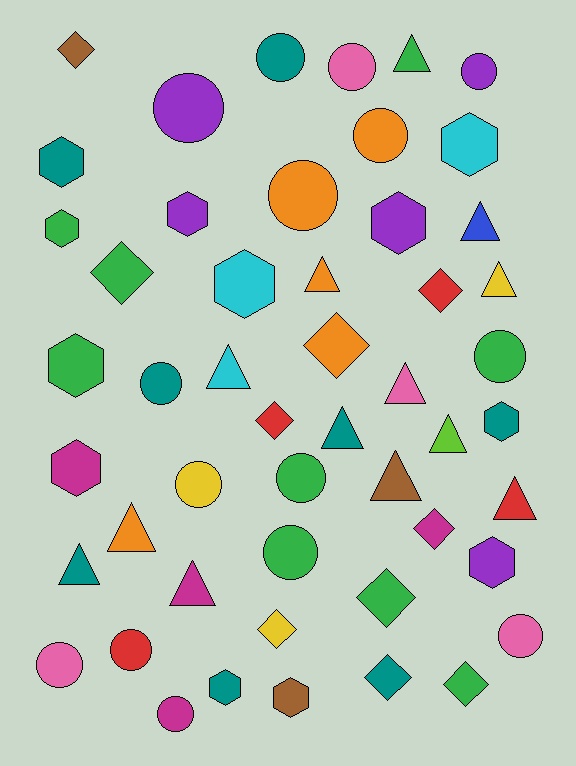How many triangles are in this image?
There are 13 triangles.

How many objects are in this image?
There are 50 objects.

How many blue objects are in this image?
There is 1 blue object.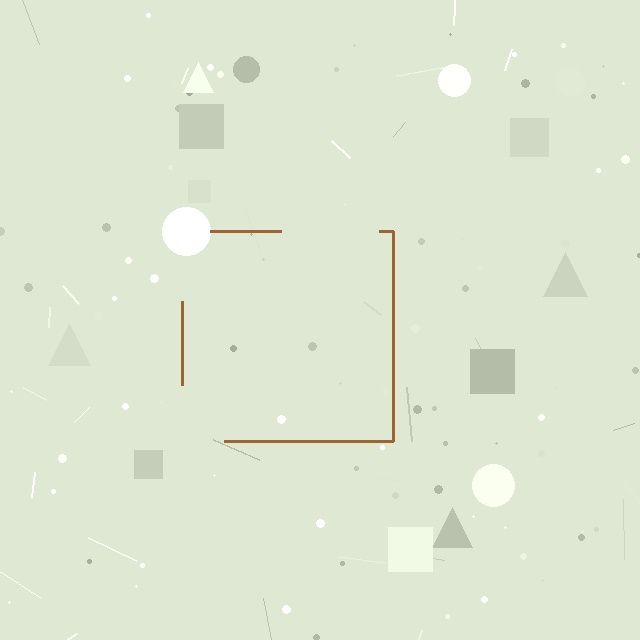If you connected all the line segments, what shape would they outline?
They would outline a square.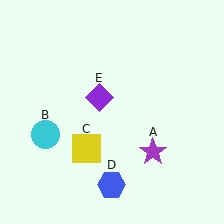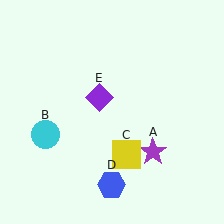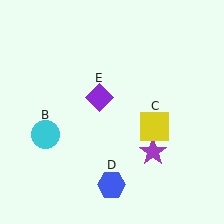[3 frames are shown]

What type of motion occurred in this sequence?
The yellow square (object C) rotated counterclockwise around the center of the scene.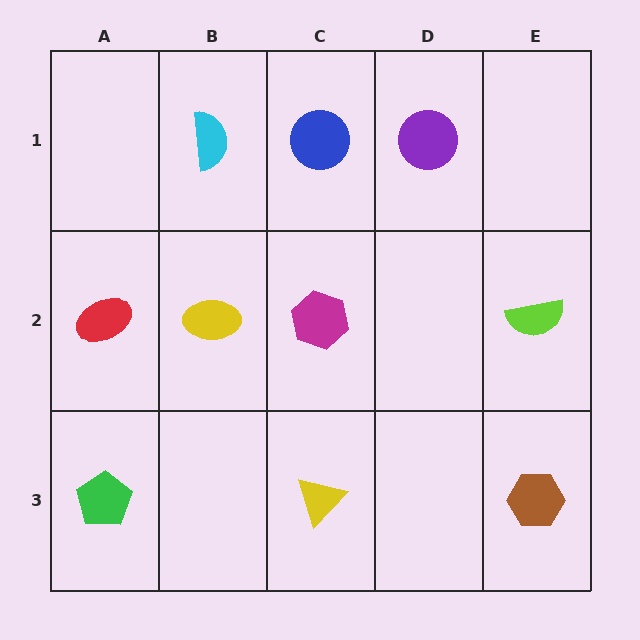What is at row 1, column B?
A cyan semicircle.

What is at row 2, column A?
A red ellipse.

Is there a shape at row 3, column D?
No, that cell is empty.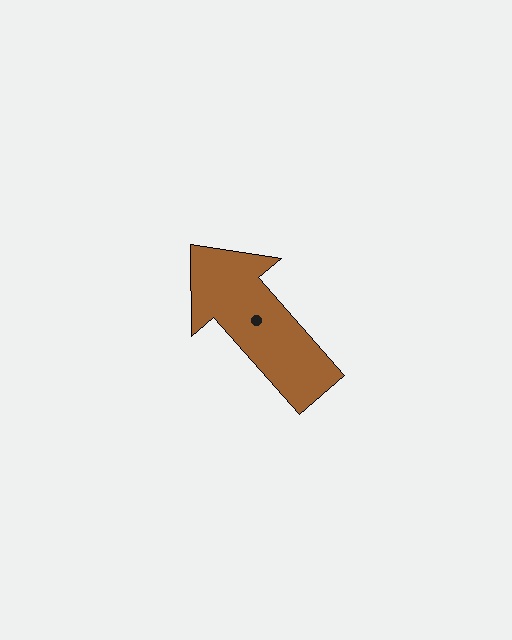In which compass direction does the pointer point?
Northwest.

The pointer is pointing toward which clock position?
Roughly 11 o'clock.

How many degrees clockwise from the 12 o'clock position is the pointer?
Approximately 319 degrees.